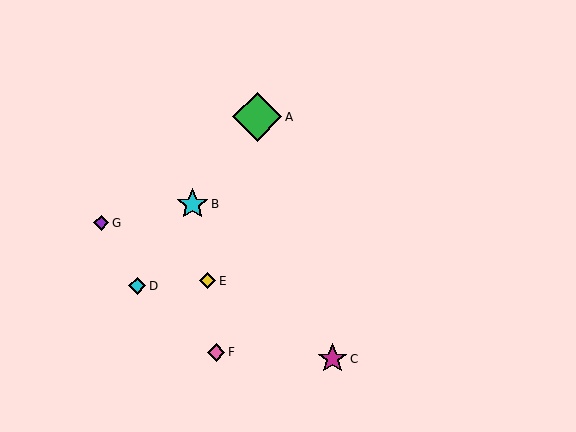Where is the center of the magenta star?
The center of the magenta star is at (333, 359).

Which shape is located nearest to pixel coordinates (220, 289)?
The yellow diamond (labeled E) at (208, 281) is nearest to that location.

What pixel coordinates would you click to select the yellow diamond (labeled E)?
Click at (208, 281) to select the yellow diamond E.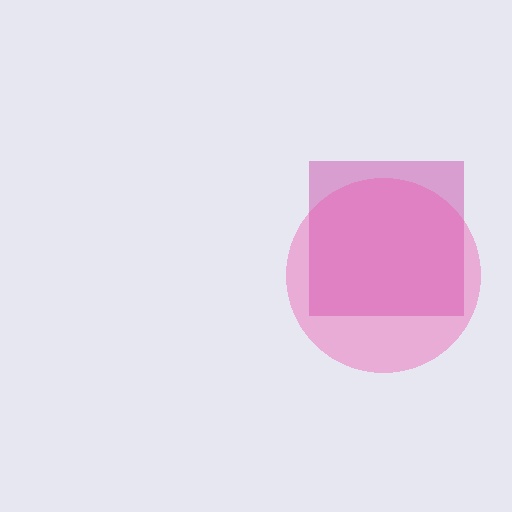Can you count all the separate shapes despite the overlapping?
Yes, there are 2 separate shapes.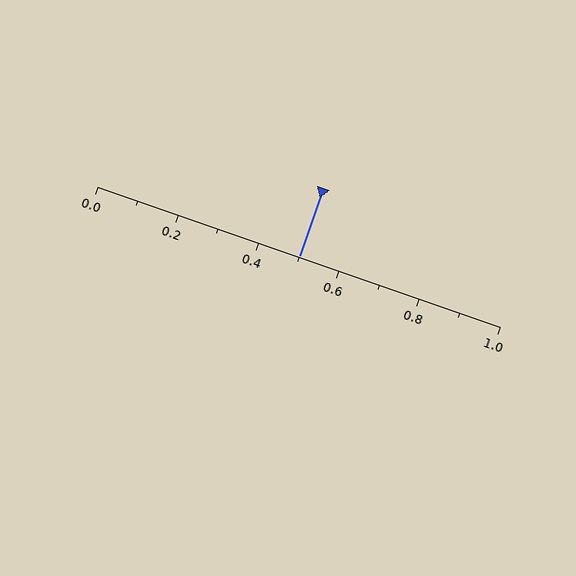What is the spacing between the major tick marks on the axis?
The major ticks are spaced 0.2 apart.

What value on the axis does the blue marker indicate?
The marker indicates approximately 0.5.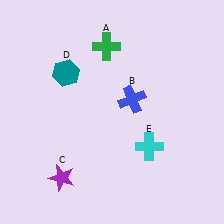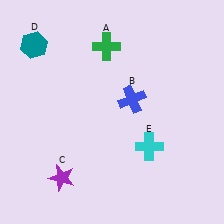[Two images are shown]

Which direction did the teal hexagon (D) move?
The teal hexagon (D) moved left.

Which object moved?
The teal hexagon (D) moved left.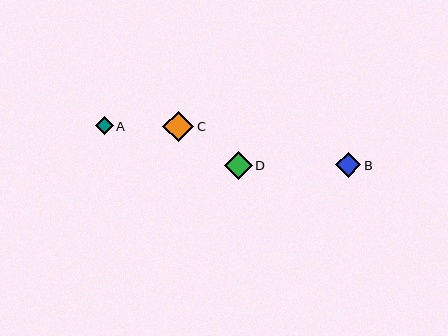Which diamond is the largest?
Diamond C is the largest with a size of approximately 31 pixels.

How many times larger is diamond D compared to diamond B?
Diamond D is approximately 1.1 times the size of diamond B.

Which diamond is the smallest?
Diamond A is the smallest with a size of approximately 18 pixels.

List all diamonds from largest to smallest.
From largest to smallest: C, D, B, A.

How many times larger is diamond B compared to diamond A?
Diamond B is approximately 1.4 times the size of diamond A.